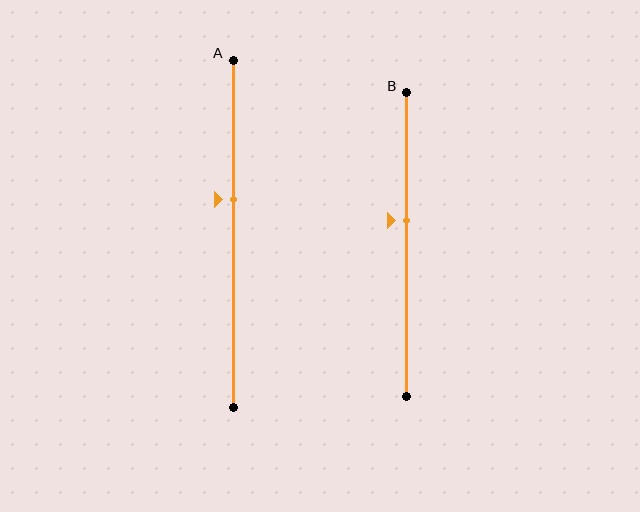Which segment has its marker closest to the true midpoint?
Segment B has its marker closest to the true midpoint.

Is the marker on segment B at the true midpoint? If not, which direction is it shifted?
No, the marker on segment B is shifted upward by about 8% of the segment length.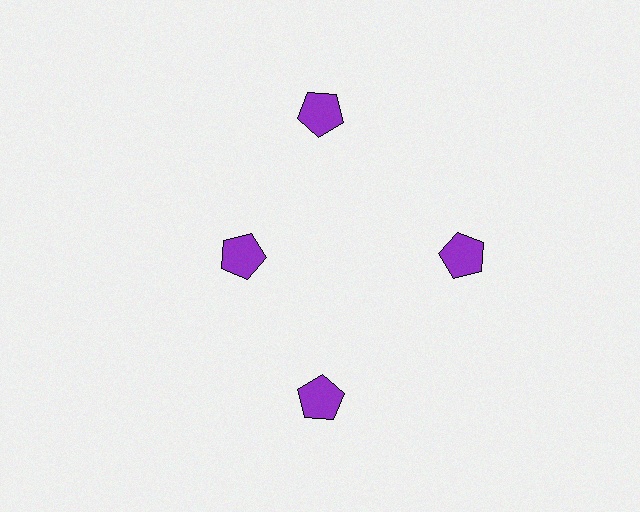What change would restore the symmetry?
The symmetry would be restored by moving it outward, back onto the ring so that all 4 pentagons sit at equal angles and equal distance from the center.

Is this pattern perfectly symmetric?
No. The 4 purple pentagons are arranged in a ring, but one element near the 9 o'clock position is pulled inward toward the center, breaking the 4-fold rotational symmetry.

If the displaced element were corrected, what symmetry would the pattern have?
It would have 4-fold rotational symmetry — the pattern would map onto itself every 90 degrees.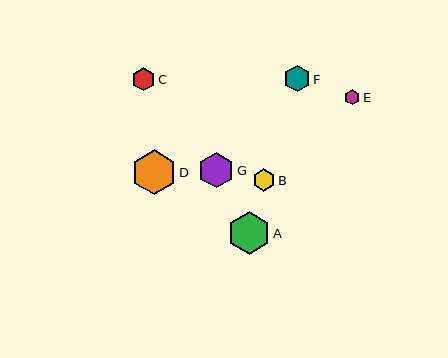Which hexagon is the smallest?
Hexagon E is the smallest with a size of approximately 15 pixels.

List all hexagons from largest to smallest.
From largest to smallest: D, A, G, F, C, B, E.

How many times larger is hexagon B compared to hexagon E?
Hexagon B is approximately 1.5 times the size of hexagon E.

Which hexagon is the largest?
Hexagon D is the largest with a size of approximately 45 pixels.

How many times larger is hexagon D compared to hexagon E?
Hexagon D is approximately 2.9 times the size of hexagon E.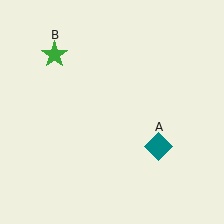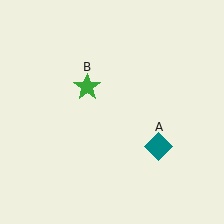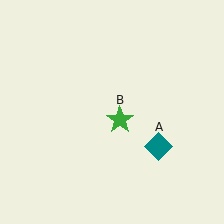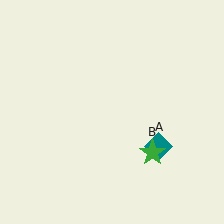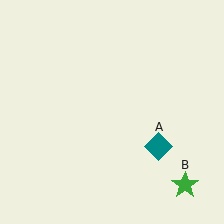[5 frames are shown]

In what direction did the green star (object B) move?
The green star (object B) moved down and to the right.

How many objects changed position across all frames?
1 object changed position: green star (object B).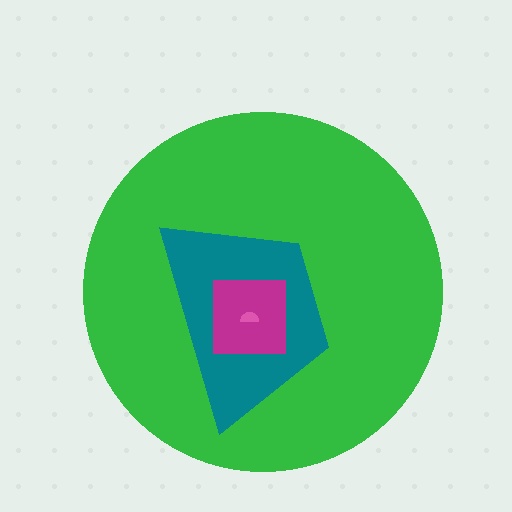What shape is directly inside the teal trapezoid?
The magenta square.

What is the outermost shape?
The green circle.